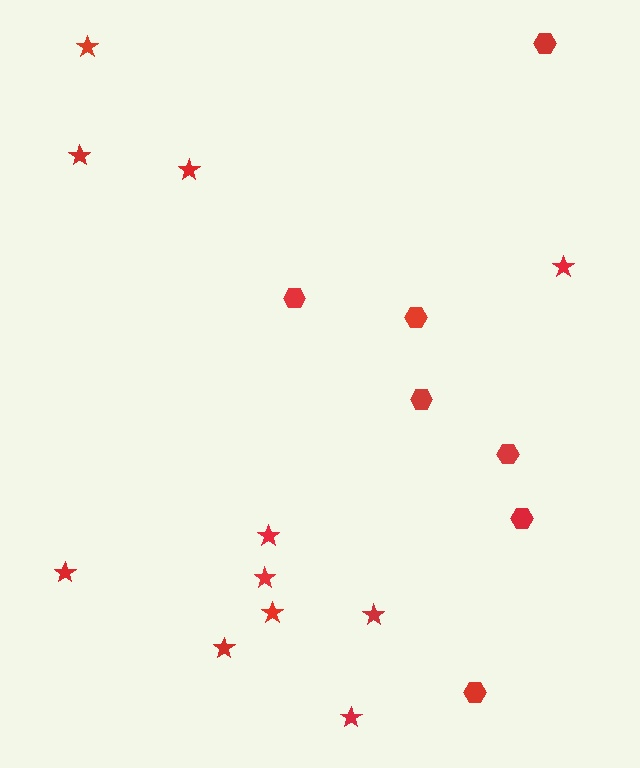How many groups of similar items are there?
There are 2 groups: one group of hexagons (7) and one group of stars (11).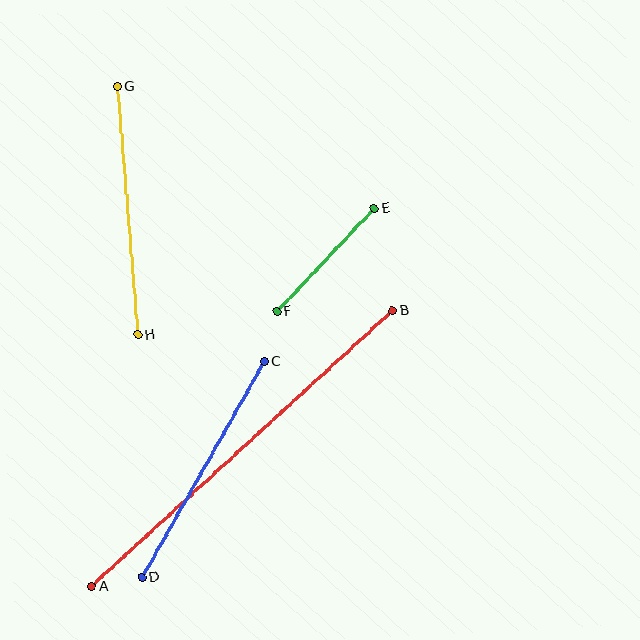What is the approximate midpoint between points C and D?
The midpoint is at approximately (203, 469) pixels.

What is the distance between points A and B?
The distance is approximately 408 pixels.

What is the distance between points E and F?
The distance is approximately 142 pixels.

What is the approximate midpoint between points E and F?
The midpoint is at approximately (325, 260) pixels.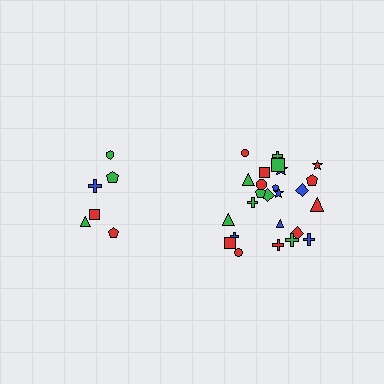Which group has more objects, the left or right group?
The right group.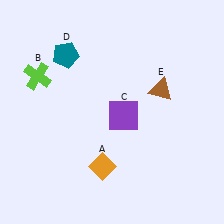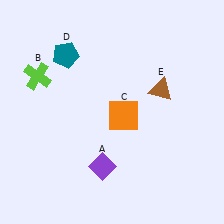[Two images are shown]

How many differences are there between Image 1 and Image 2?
There are 2 differences between the two images.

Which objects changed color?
A changed from orange to purple. C changed from purple to orange.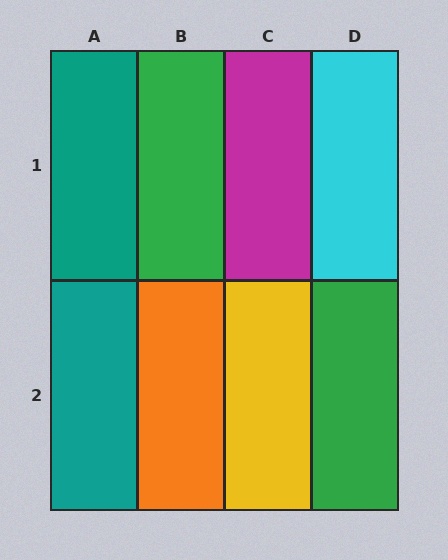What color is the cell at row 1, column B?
Green.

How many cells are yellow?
1 cell is yellow.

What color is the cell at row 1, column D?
Cyan.